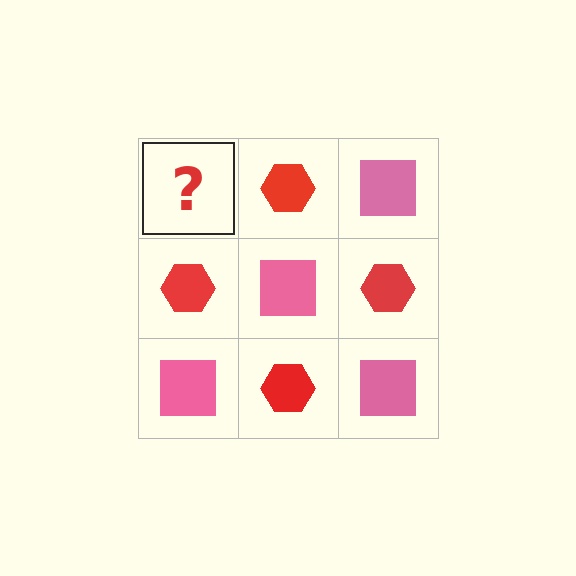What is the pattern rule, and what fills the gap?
The rule is that it alternates pink square and red hexagon in a checkerboard pattern. The gap should be filled with a pink square.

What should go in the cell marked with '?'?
The missing cell should contain a pink square.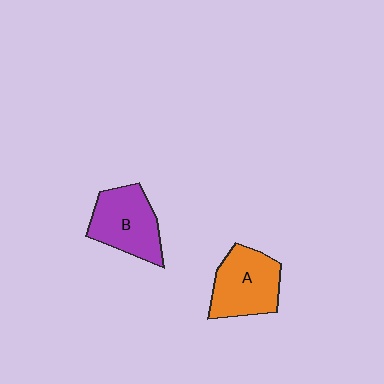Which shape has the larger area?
Shape A (orange).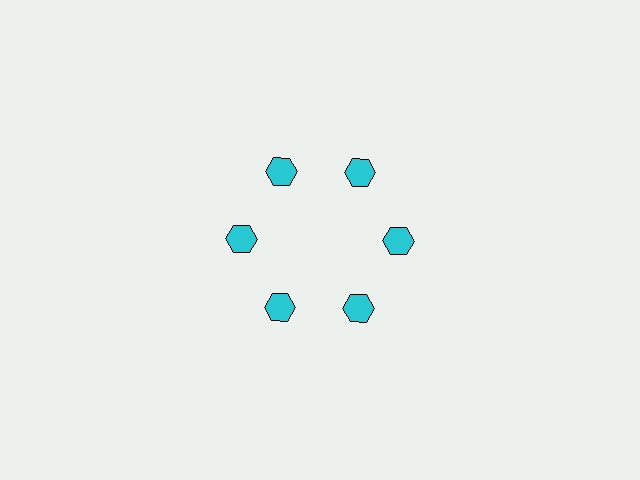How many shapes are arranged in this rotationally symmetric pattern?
There are 6 shapes, arranged in 6 groups of 1.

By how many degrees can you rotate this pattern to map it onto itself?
The pattern maps onto itself every 60 degrees of rotation.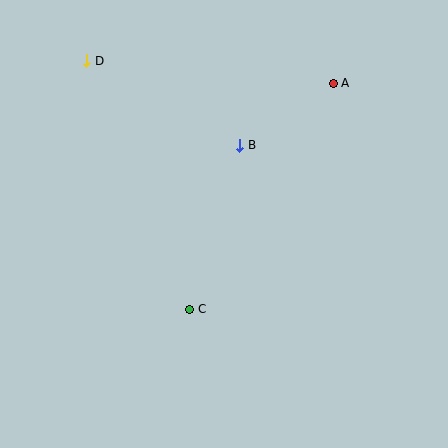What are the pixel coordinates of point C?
Point C is at (190, 309).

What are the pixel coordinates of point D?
Point D is at (87, 61).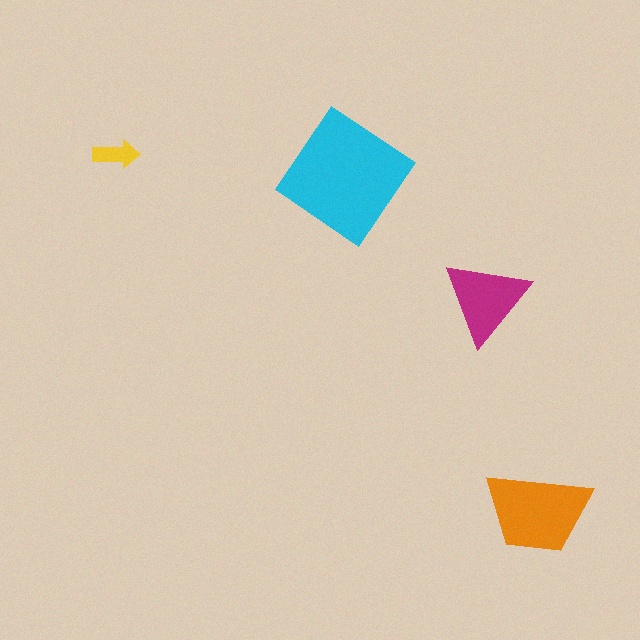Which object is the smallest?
The yellow arrow.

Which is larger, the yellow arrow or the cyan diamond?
The cyan diamond.